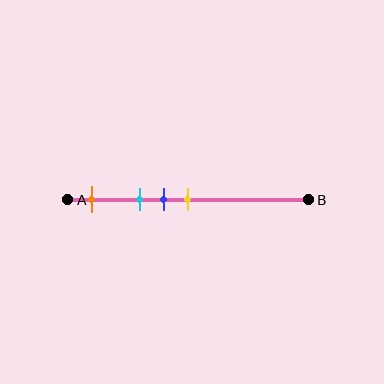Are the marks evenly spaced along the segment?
No, the marks are not evenly spaced.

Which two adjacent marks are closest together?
The blue and yellow marks are the closest adjacent pair.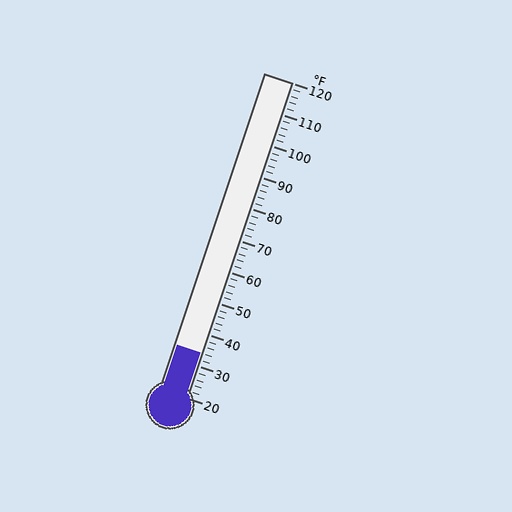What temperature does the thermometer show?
The thermometer shows approximately 34°F.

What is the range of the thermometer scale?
The thermometer scale ranges from 20°F to 120°F.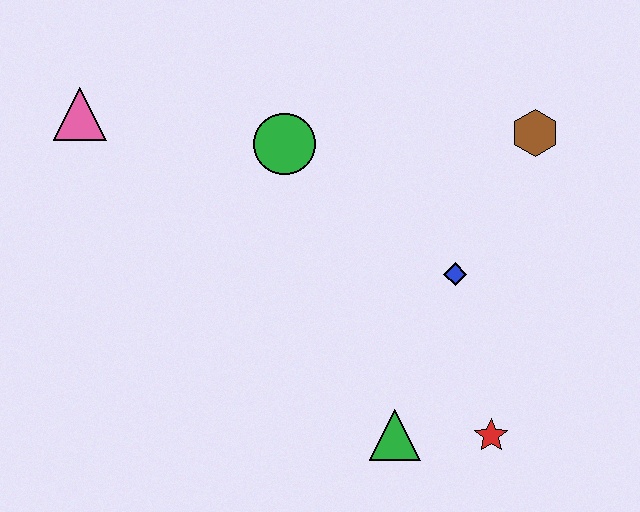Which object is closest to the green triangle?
The red star is closest to the green triangle.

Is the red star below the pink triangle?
Yes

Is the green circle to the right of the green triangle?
No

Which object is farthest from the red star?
The pink triangle is farthest from the red star.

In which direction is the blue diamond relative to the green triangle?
The blue diamond is above the green triangle.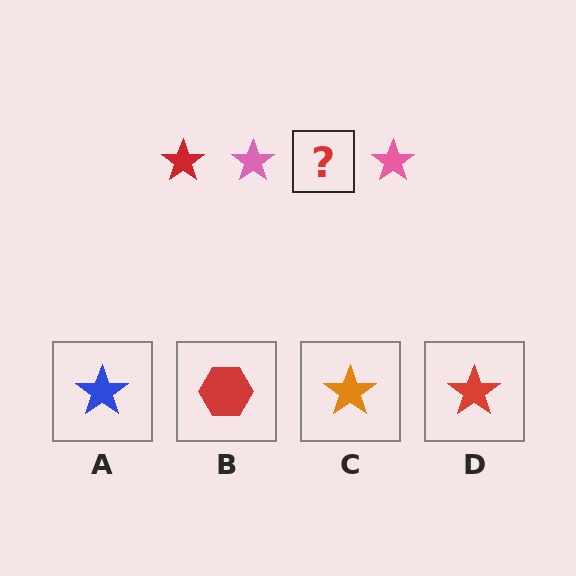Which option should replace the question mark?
Option D.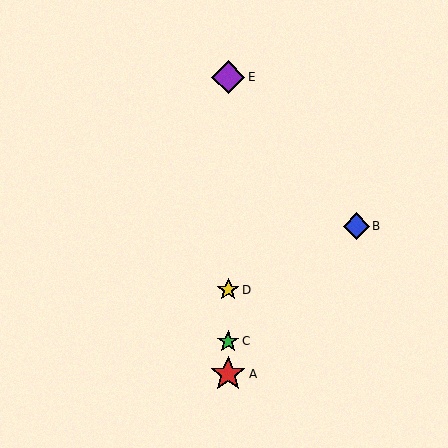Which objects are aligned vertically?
Objects A, C, D, E are aligned vertically.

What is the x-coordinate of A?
Object A is at x≈228.